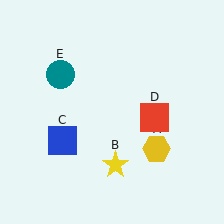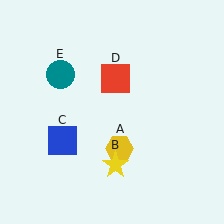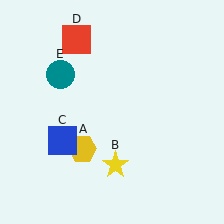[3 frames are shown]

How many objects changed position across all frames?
2 objects changed position: yellow hexagon (object A), red square (object D).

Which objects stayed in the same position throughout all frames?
Yellow star (object B) and blue square (object C) and teal circle (object E) remained stationary.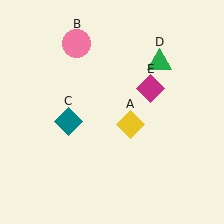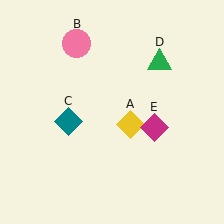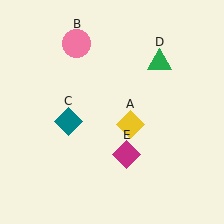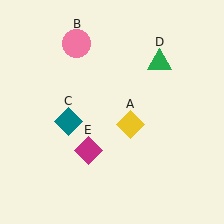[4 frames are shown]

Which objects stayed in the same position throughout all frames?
Yellow diamond (object A) and pink circle (object B) and teal diamond (object C) and green triangle (object D) remained stationary.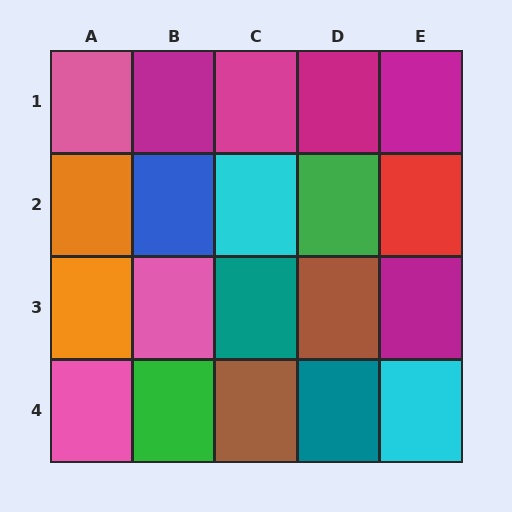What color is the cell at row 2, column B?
Blue.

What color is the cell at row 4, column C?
Brown.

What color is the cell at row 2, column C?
Cyan.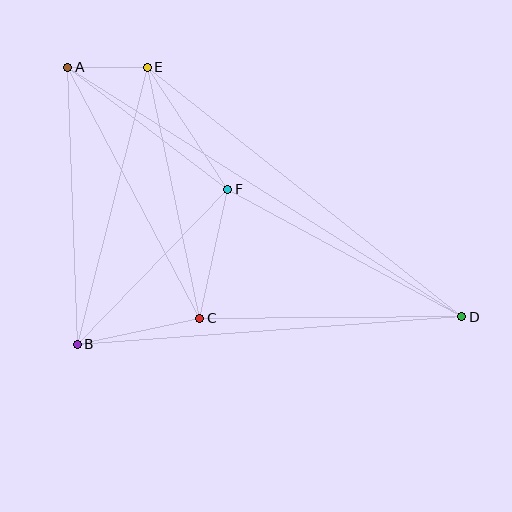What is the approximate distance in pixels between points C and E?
The distance between C and E is approximately 256 pixels.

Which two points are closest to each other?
Points A and E are closest to each other.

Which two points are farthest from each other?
Points A and D are farthest from each other.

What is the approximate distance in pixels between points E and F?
The distance between E and F is approximately 146 pixels.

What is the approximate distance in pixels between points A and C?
The distance between A and C is approximately 283 pixels.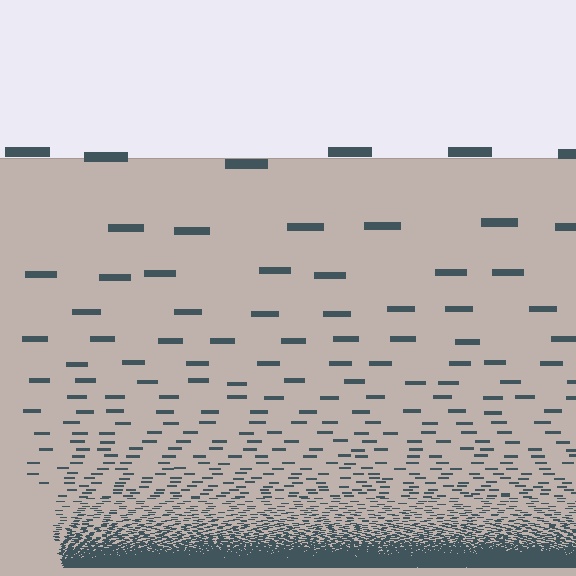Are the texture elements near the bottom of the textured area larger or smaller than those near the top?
Smaller. The gradient is inverted — elements near the bottom are smaller and denser.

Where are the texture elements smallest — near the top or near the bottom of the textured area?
Near the bottom.